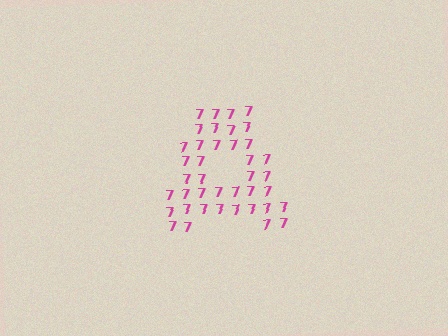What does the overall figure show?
The overall figure shows the letter A.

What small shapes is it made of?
It is made of small digit 7's.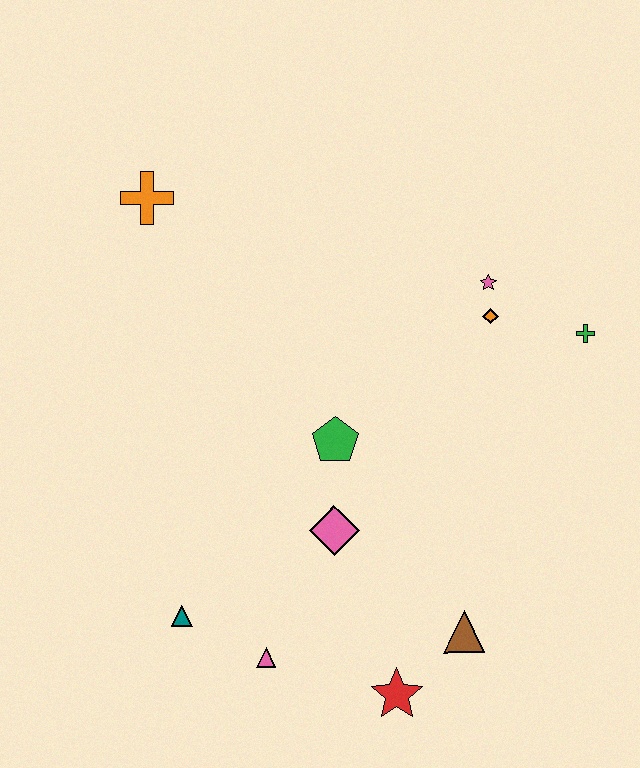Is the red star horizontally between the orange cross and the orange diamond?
Yes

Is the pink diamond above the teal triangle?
Yes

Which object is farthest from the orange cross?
The red star is farthest from the orange cross.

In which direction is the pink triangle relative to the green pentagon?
The pink triangle is below the green pentagon.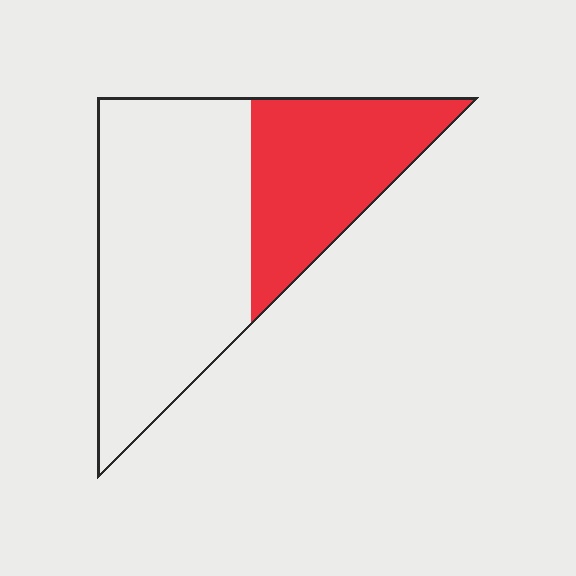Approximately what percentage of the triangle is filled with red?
Approximately 35%.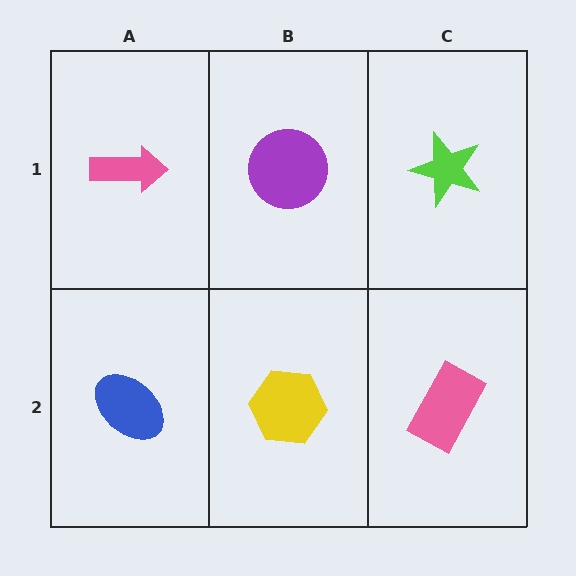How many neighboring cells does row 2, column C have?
2.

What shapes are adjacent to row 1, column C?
A pink rectangle (row 2, column C), a purple circle (row 1, column B).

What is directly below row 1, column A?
A blue ellipse.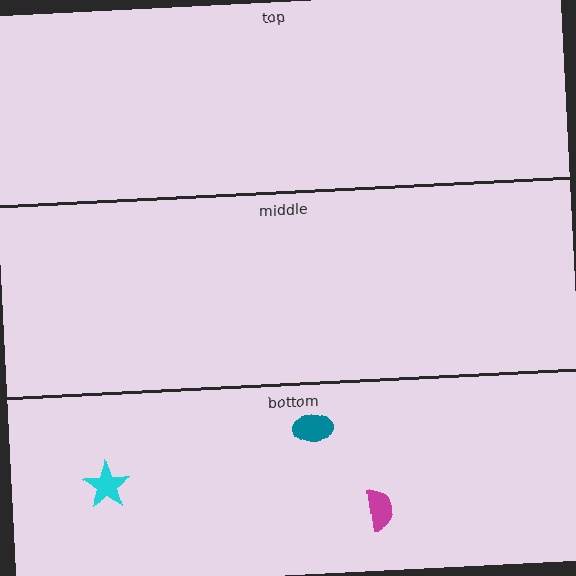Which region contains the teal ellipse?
The bottom region.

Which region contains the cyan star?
The bottom region.